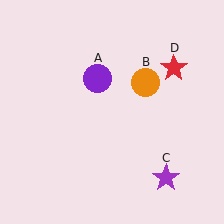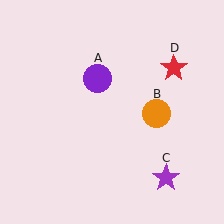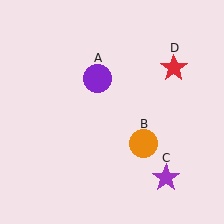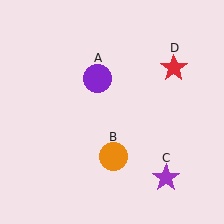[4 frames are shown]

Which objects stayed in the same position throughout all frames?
Purple circle (object A) and purple star (object C) and red star (object D) remained stationary.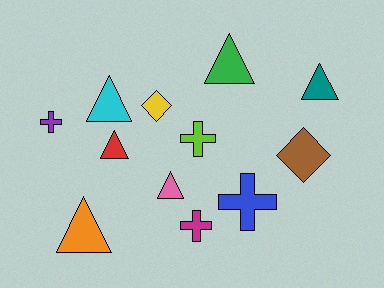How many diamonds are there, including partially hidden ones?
There are 2 diamonds.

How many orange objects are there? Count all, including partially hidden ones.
There is 1 orange object.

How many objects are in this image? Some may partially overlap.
There are 12 objects.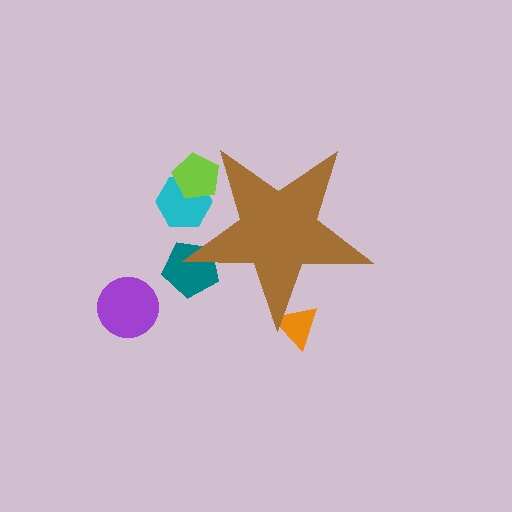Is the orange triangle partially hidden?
Yes, the orange triangle is partially hidden behind the brown star.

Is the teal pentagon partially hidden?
Yes, the teal pentagon is partially hidden behind the brown star.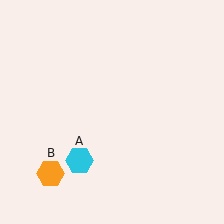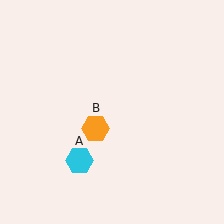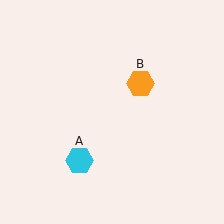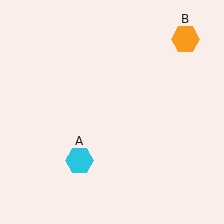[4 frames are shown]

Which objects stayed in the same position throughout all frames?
Cyan hexagon (object A) remained stationary.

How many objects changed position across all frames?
1 object changed position: orange hexagon (object B).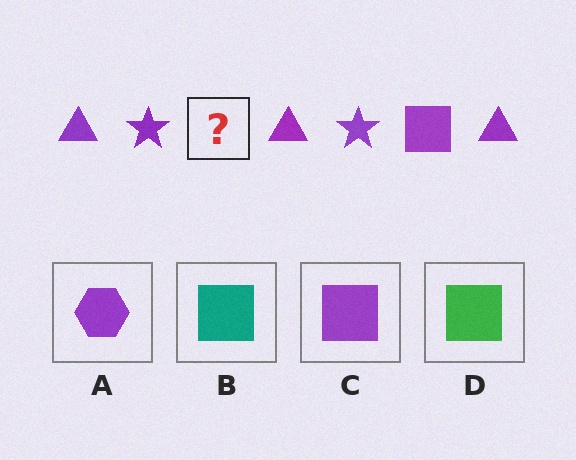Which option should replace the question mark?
Option C.